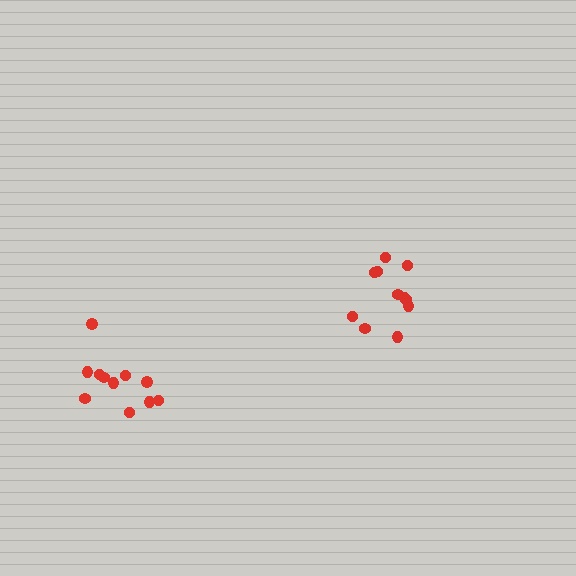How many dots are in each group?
Group 1: 11 dots, Group 2: 11 dots (22 total).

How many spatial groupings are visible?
There are 2 spatial groupings.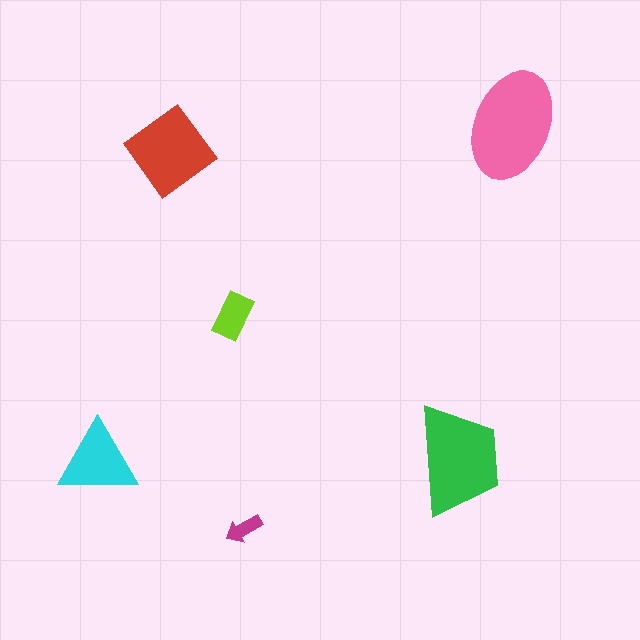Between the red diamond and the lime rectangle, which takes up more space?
The red diamond.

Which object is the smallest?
The magenta arrow.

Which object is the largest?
The pink ellipse.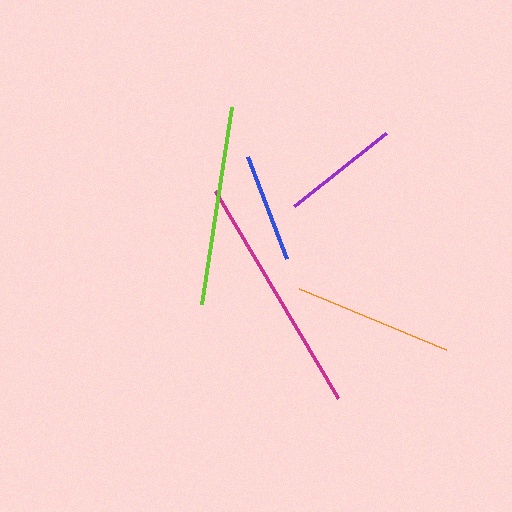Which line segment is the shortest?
The blue line is the shortest at approximately 109 pixels.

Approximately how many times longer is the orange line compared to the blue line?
The orange line is approximately 1.5 times the length of the blue line.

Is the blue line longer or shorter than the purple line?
The purple line is longer than the blue line.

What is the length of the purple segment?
The purple segment is approximately 117 pixels long.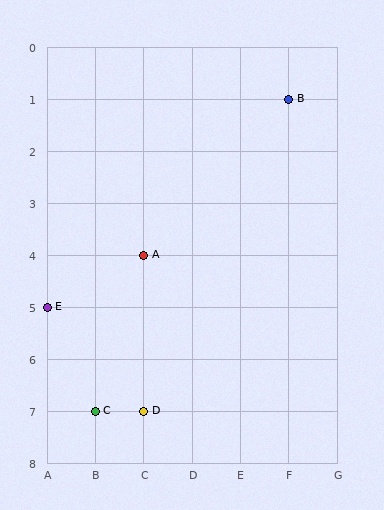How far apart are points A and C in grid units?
Points A and C are 1 column and 3 rows apart (about 3.2 grid units diagonally).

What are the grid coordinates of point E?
Point E is at grid coordinates (A, 5).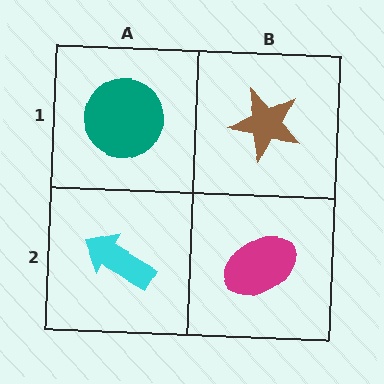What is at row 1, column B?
A brown star.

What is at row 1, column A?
A teal circle.